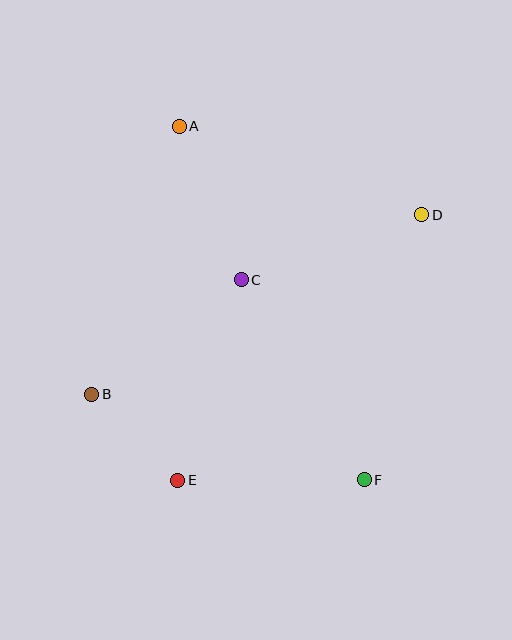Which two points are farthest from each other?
Points A and F are farthest from each other.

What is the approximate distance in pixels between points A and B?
The distance between A and B is approximately 282 pixels.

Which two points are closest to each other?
Points B and E are closest to each other.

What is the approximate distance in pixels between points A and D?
The distance between A and D is approximately 258 pixels.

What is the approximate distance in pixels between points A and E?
The distance between A and E is approximately 354 pixels.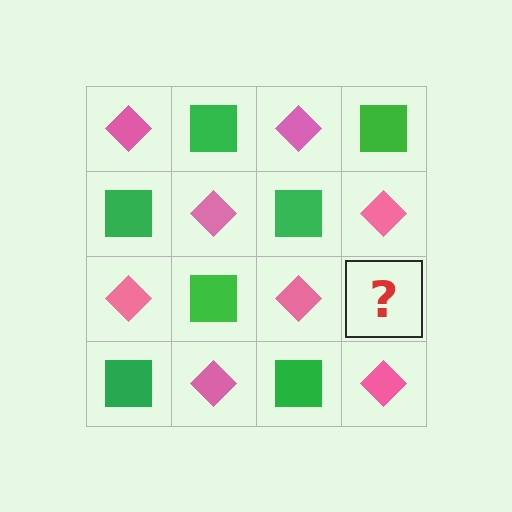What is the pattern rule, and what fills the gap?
The rule is that it alternates pink diamond and green square in a checkerboard pattern. The gap should be filled with a green square.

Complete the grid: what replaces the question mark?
The question mark should be replaced with a green square.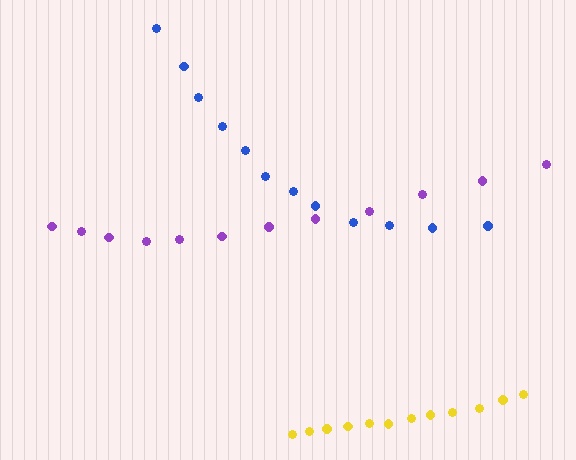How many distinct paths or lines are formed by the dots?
There are 3 distinct paths.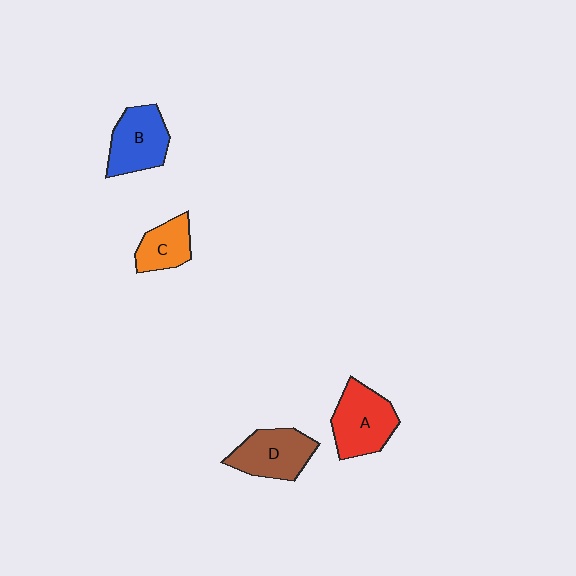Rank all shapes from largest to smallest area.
From largest to smallest: A (red), D (brown), B (blue), C (orange).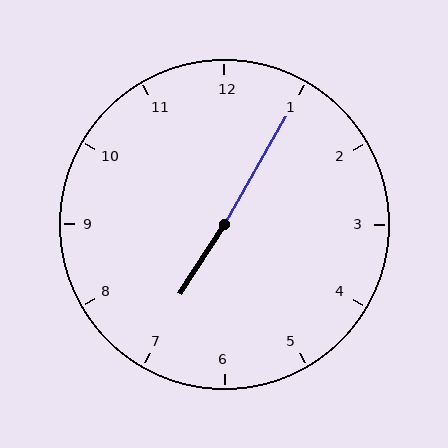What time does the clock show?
7:05.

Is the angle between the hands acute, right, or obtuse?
It is obtuse.